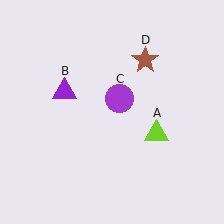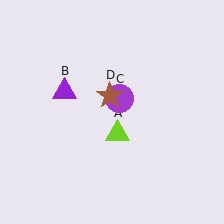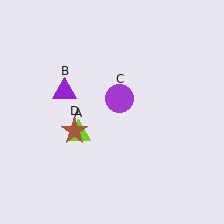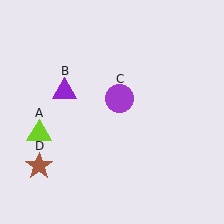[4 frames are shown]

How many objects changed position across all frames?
2 objects changed position: lime triangle (object A), brown star (object D).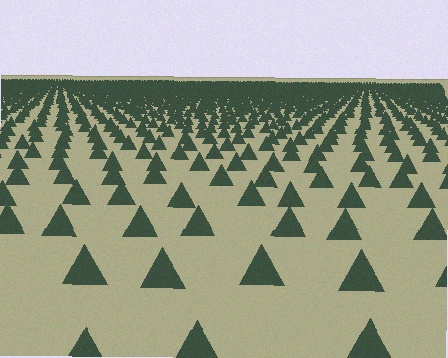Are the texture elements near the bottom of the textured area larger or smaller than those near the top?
Larger. Near the bottom, elements are closer to the viewer and appear at a bigger on-screen size.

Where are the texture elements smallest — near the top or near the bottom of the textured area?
Near the top.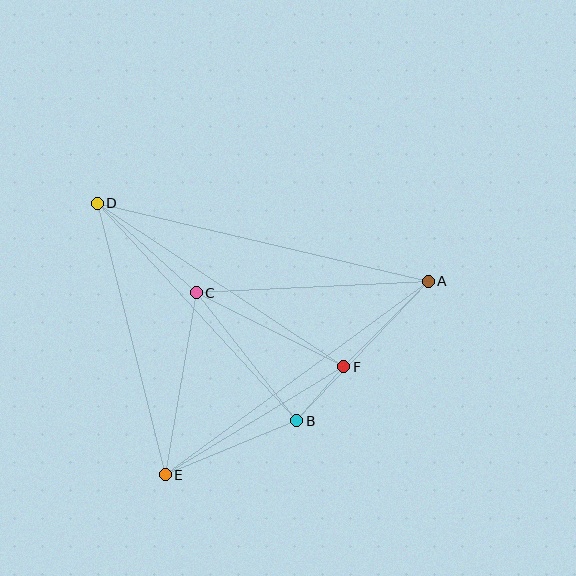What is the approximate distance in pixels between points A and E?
The distance between A and E is approximately 326 pixels.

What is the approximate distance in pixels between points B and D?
The distance between B and D is approximately 295 pixels.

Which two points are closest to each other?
Points B and F are closest to each other.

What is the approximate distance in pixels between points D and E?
The distance between D and E is approximately 280 pixels.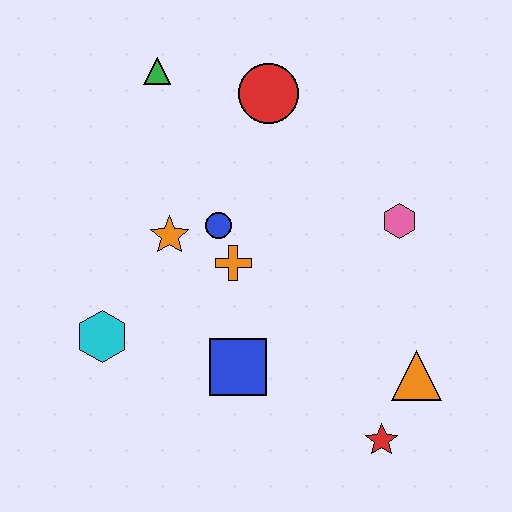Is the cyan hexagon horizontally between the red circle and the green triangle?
No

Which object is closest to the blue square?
The orange cross is closest to the blue square.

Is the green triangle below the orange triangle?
No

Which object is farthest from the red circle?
The red star is farthest from the red circle.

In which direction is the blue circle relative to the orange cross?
The blue circle is above the orange cross.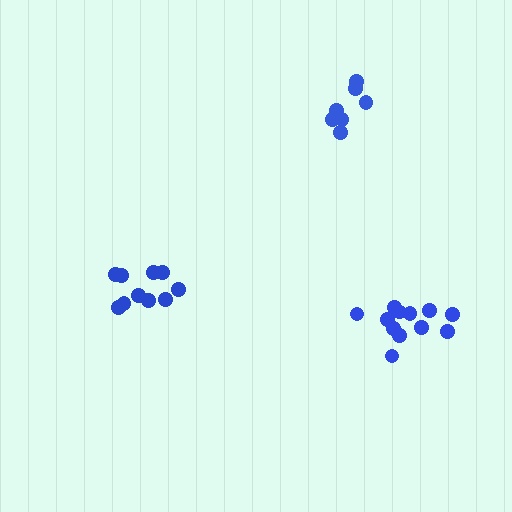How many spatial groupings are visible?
There are 3 spatial groupings.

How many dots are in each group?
Group 1: 10 dots, Group 2: 12 dots, Group 3: 7 dots (29 total).